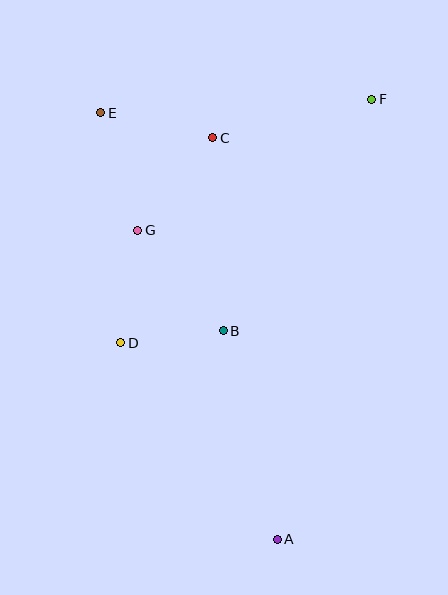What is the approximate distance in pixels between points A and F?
The distance between A and F is approximately 450 pixels.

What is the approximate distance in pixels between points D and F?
The distance between D and F is approximately 350 pixels.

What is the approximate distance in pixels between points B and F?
The distance between B and F is approximately 275 pixels.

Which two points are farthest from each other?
Points A and E are farthest from each other.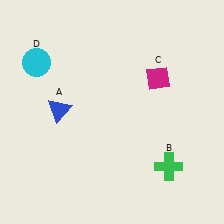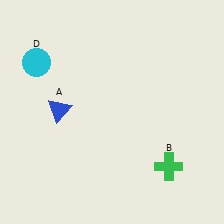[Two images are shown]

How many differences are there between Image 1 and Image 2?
There is 1 difference between the two images.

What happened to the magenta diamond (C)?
The magenta diamond (C) was removed in Image 2. It was in the top-right area of Image 1.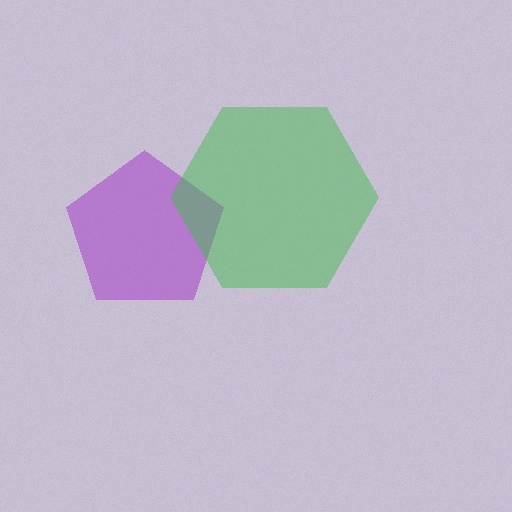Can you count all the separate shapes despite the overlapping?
Yes, there are 2 separate shapes.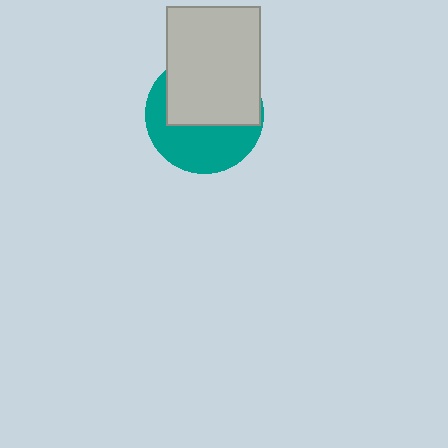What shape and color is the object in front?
The object in front is a light gray rectangle.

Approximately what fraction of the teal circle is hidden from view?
Roughly 54% of the teal circle is hidden behind the light gray rectangle.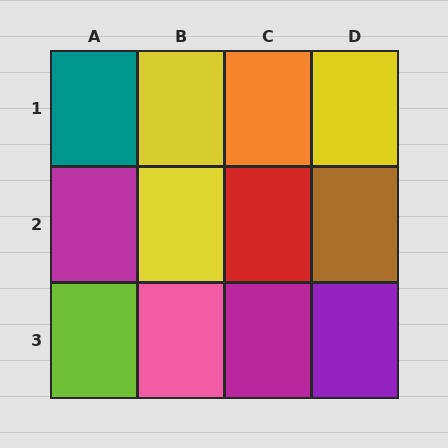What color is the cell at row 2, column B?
Yellow.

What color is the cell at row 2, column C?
Red.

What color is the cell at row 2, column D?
Brown.